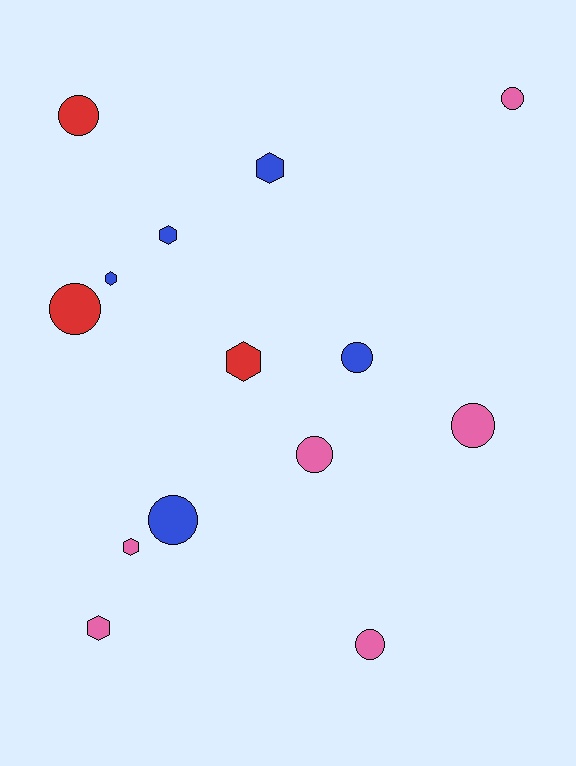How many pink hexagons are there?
There are 2 pink hexagons.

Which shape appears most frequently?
Circle, with 8 objects.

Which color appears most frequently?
Pink, with 6 objects.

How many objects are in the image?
There are 14 objects.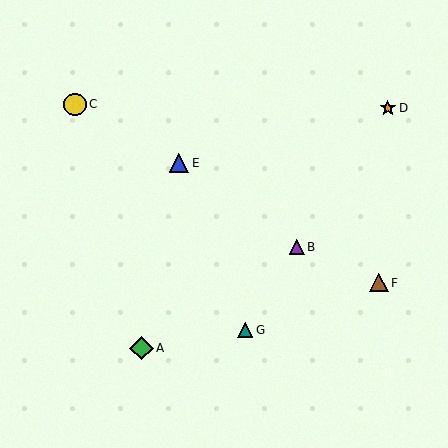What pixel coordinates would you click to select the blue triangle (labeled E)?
Click at (179, 163) to select the blue triangle E.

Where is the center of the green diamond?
The center of the green diamond is at (142, 348).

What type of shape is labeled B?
Shape B is a purple triangle.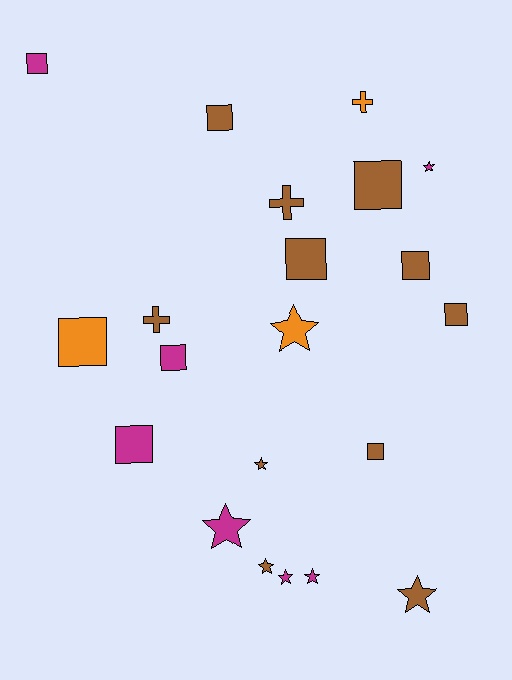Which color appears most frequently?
Brown, with 11 objects.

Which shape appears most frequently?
Square, with 10 objects.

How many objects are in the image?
There are 21 objects.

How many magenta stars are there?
There are 4 magenta stars.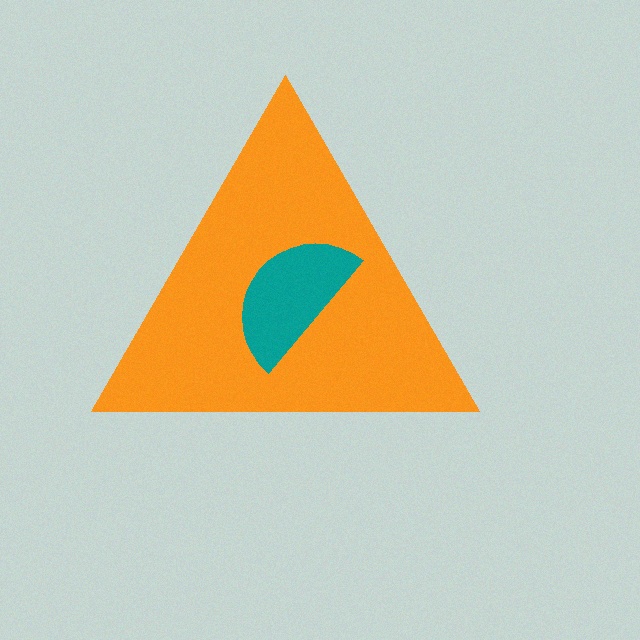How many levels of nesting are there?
2.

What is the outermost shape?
The orange triangle.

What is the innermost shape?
The teal semicircle.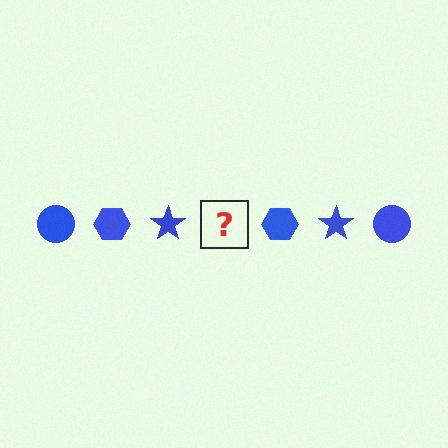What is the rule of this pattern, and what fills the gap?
The rule is that the pattern cycles through circle, hexagon, star shapes in blue. The gap should be filled with a blue circle.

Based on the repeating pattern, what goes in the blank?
The blank should be a blue circle.